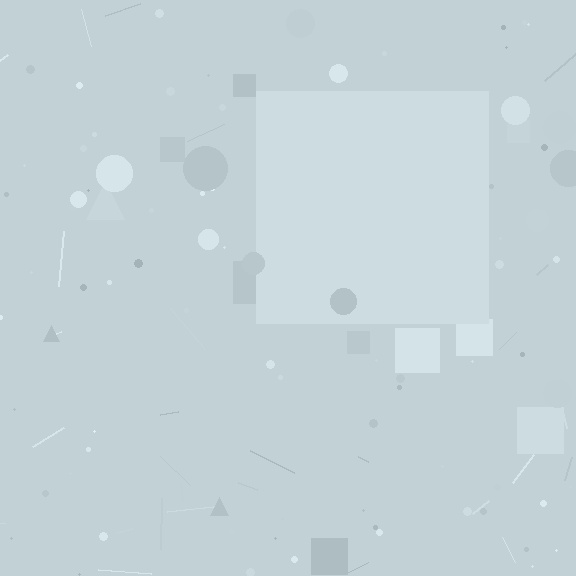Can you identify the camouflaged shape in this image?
The camouflaged shape is a square.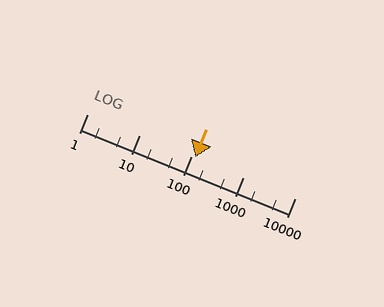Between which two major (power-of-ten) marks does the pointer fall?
The pointer is between 100 and 1000.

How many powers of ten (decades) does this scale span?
The scale spans 4 decades, from 1 to 10000.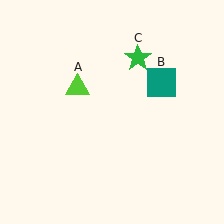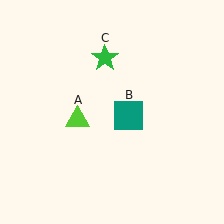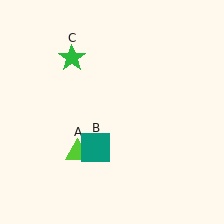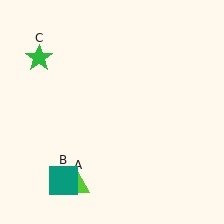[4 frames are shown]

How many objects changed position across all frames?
3 objects changed position: lime triangle (object A), teal square (object B), green star (object C).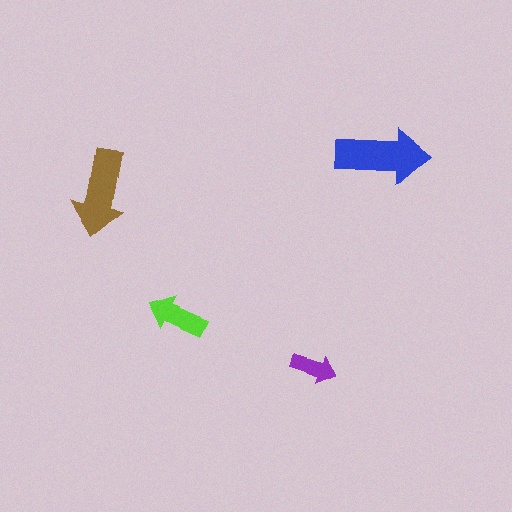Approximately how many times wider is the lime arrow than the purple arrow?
About 1.5 times wider.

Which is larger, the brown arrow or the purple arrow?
The brown one.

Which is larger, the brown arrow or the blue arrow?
The blue one.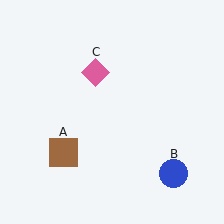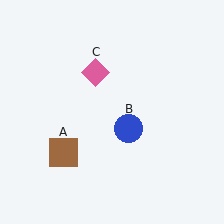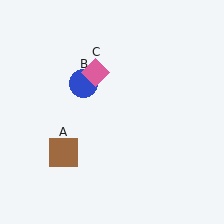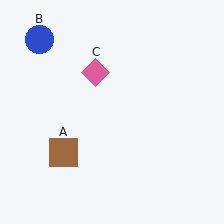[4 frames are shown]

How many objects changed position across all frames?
1 object changed position: blue circle (object B).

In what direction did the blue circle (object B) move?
The blue circle (object B) moved up and to the left.